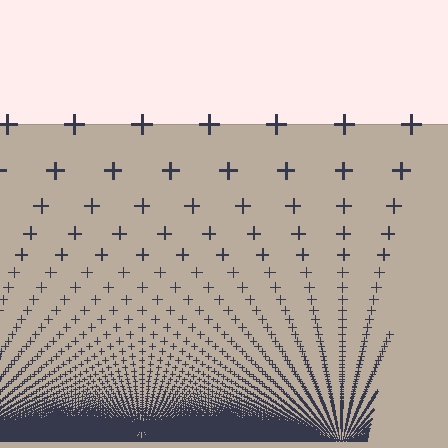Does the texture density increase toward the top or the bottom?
Density increases toward the bottom.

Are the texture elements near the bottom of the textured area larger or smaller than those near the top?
Smaller. The gradient is inverted — elements near the bottom are smaller and denser.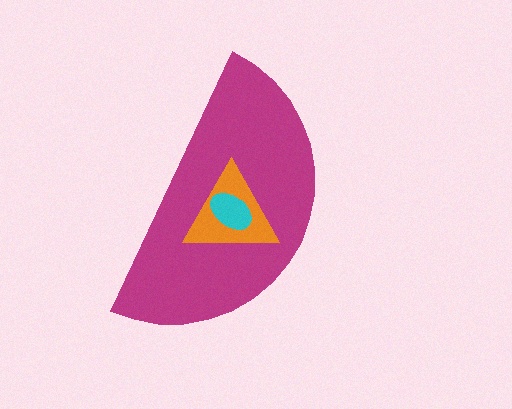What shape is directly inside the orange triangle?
The cyan ellipse.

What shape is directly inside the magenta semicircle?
The orange triangle.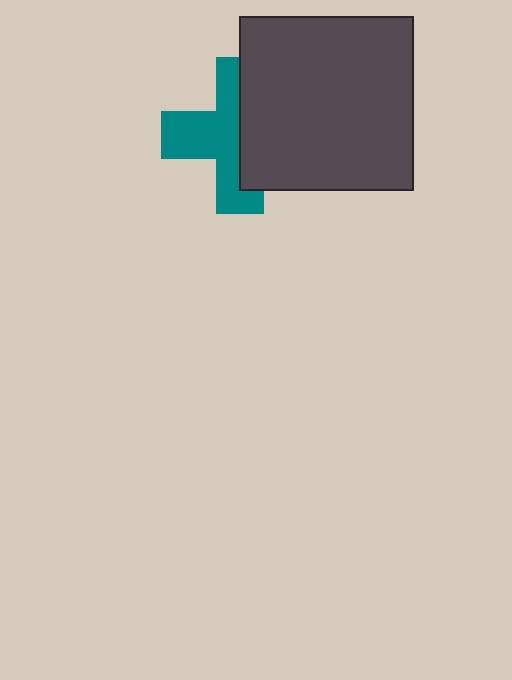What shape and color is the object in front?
The object in front is a dark gray square.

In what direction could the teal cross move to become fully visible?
The teal cross could move left. That would shift it out from behind the dark gray square entirely.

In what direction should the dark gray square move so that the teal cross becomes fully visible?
The dark gray square should move right. That is the shortest direction to clear the overlap and leave the teal cross fully visible.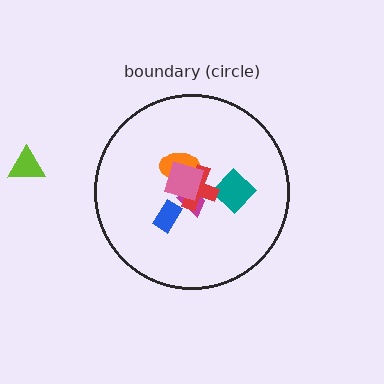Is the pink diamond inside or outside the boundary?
Inside.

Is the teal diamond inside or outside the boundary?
Inside.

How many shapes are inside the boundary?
6 inside, 1 outside.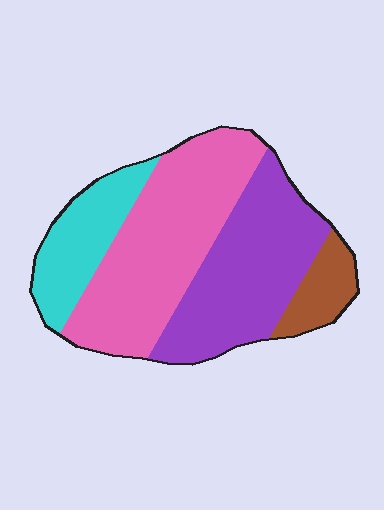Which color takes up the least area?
Brown, at roughly 10%.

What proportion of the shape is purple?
Purple takes up about one third (1/3) of the shape.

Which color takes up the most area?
Pink, at roughly 40%.